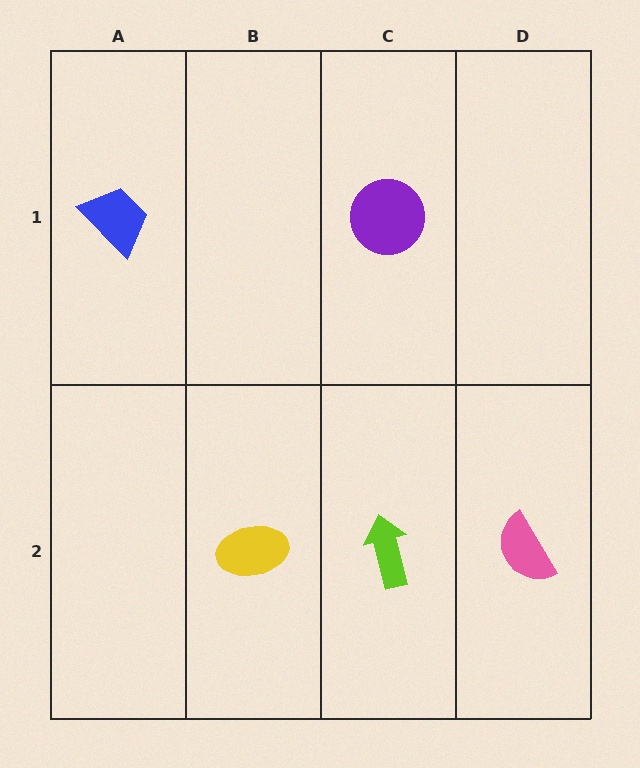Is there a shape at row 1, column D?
No, that cell is empty.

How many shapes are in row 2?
3 shapes.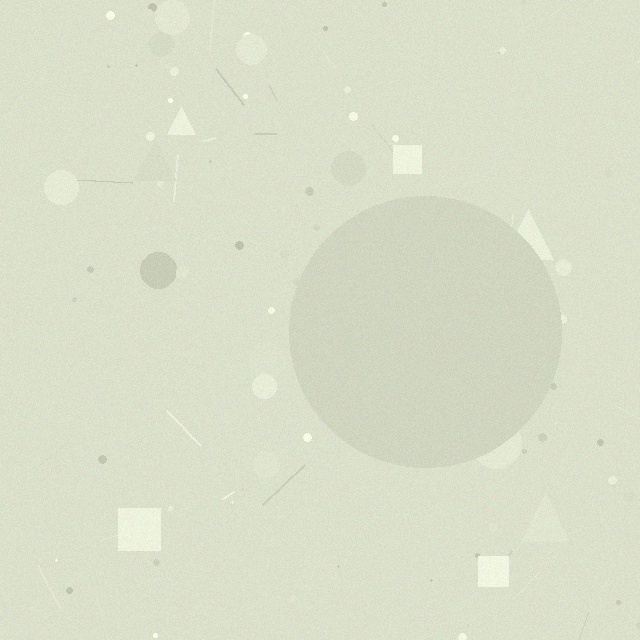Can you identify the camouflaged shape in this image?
The camouflaged shape is a circle.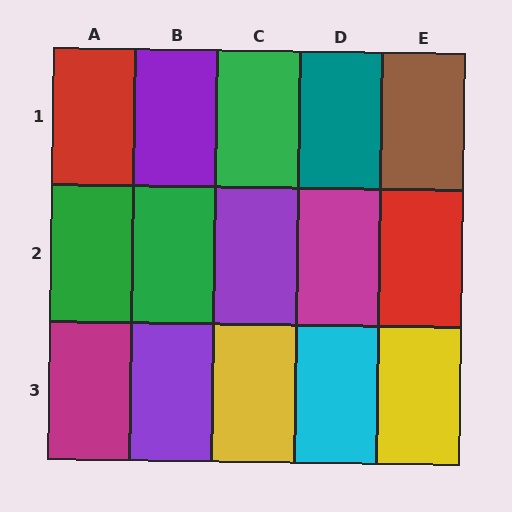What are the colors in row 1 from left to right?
Red, purple, green, teal, brown.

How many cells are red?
2 cells are red.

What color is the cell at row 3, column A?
Magenta.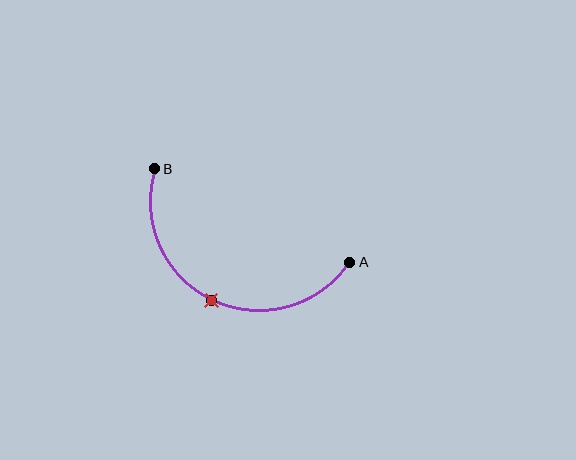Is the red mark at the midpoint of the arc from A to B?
Yes. The red mark lies on the arc at equal arc-length from both A and B — it is the arc midpoint.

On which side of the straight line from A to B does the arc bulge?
The arc bulges below the straight line connecting A and B.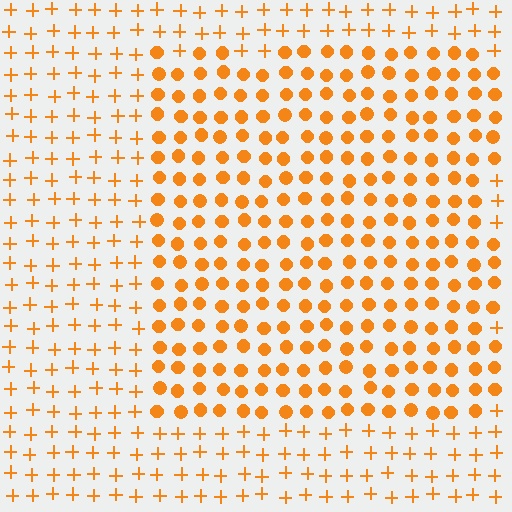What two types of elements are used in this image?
The image uses circles inside the rectangle region and plus signs outside it.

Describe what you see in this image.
The image is filled with small orange elements arranged in a uniform grid. A rectangle-shaped region contains circles, while the surrounding area contains plus signs. The boundary is defined purely by the change in element shape.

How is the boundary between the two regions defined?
The boundary is defined by a change in element shape: circles inside vs. plus signs outside. All elements share the same color and spacing.